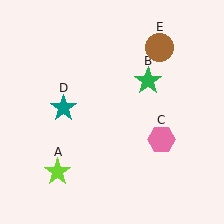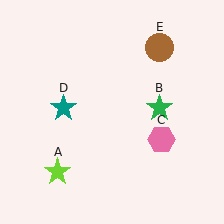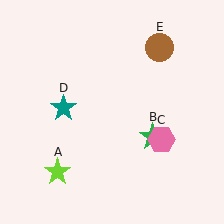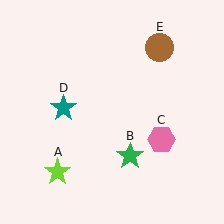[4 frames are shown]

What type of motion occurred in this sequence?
The green star (object B) rotated clockwise around the center of the scene.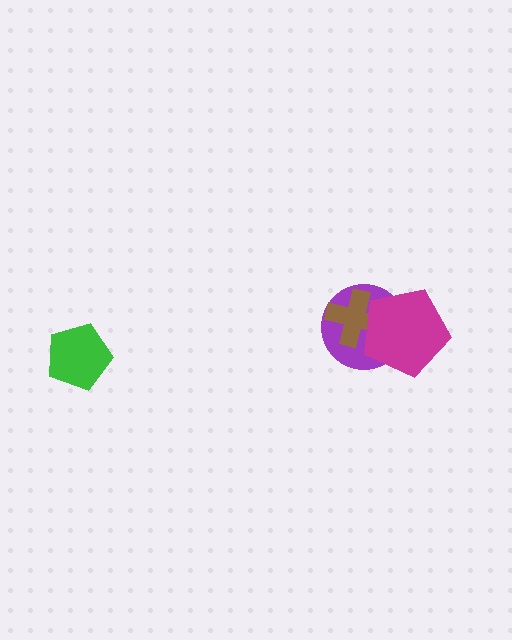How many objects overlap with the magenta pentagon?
2 objects overlap with the magenta pentagon.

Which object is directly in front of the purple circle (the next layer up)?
The brown cross is directly in front of the purple circle.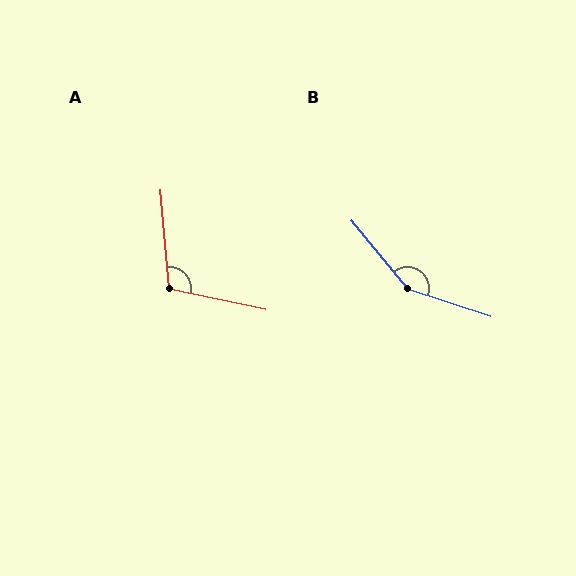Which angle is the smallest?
A, at approximately 107 degrees.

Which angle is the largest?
B, at approximately 148 degrees.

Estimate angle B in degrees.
Approximately 148 degrees.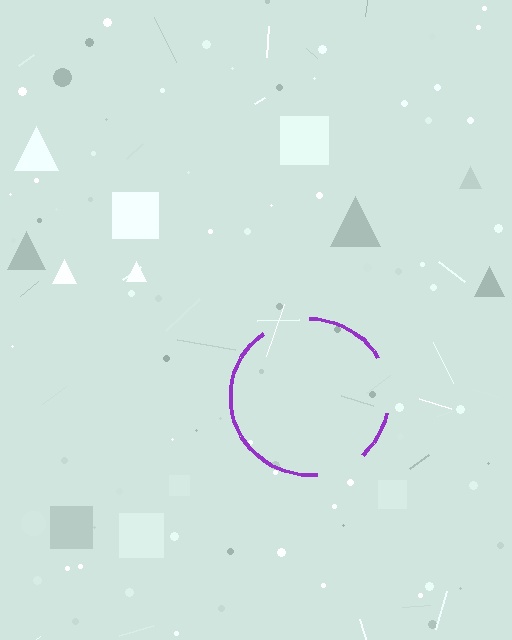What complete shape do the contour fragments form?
The contour fragments form a circle.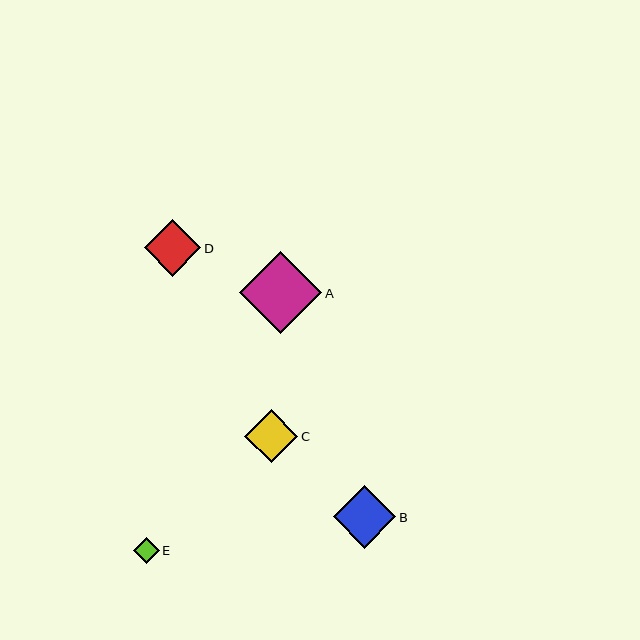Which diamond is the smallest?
Diamond E is the smallest with a size of approximately 26 pixels.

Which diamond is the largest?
Diamond A is the largest with a size of approximately 82 pixels.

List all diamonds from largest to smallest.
From largest to smallest: A, B, D, C, E.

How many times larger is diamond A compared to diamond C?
Diamond A is approximately 1.5 times the size of diamond C.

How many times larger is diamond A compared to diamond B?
Diamond A is approximately 1.3 times the size of diamond B.